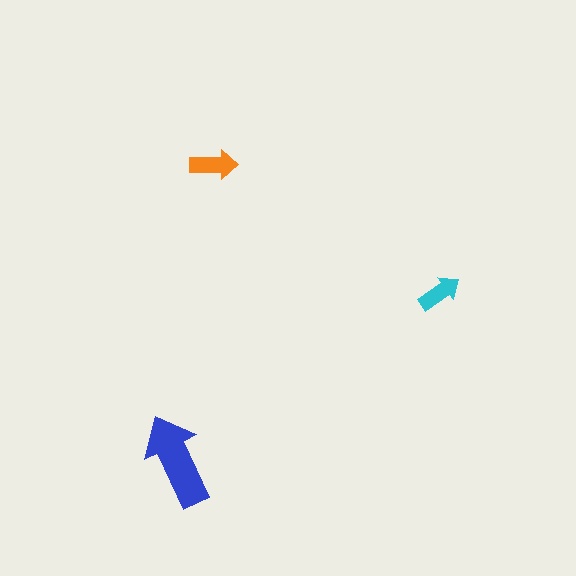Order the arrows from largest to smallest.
the blue one, the orange one, the cyan one.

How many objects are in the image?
There are 3 objects in the image.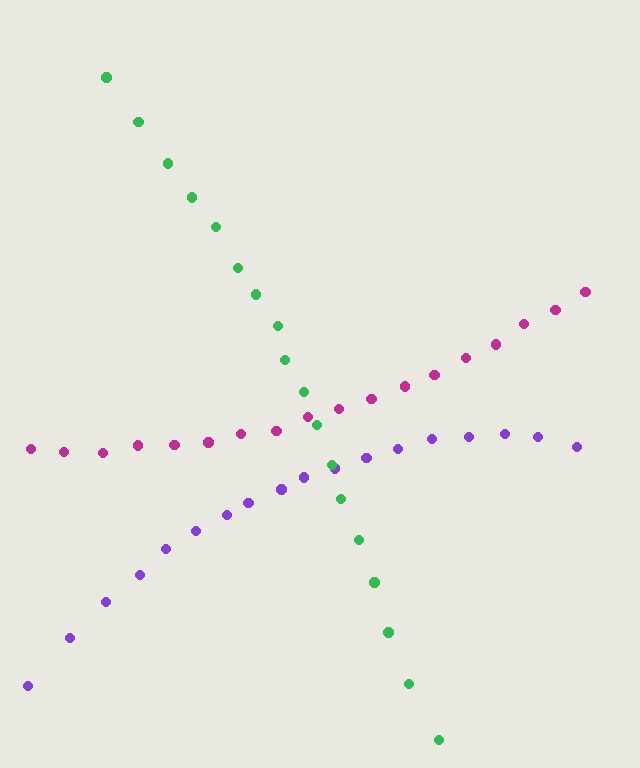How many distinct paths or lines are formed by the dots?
There are 3 distinct paths.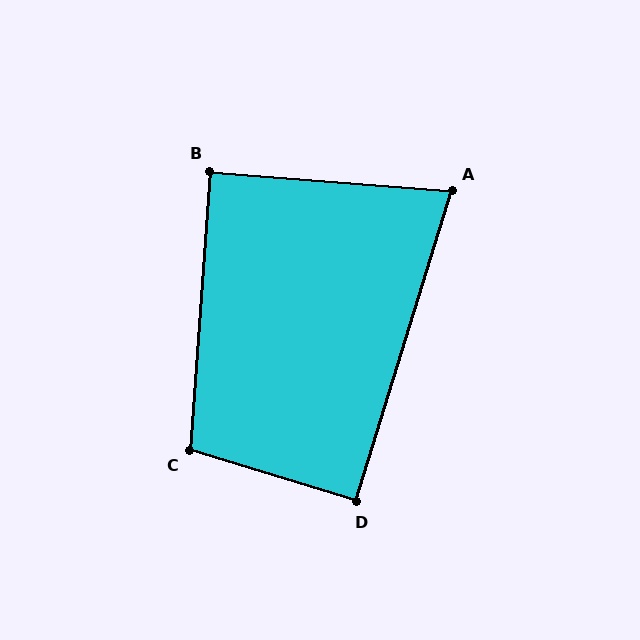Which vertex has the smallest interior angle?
A, at approximately 77 degrees.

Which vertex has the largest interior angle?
C, at approximately 103 degrees.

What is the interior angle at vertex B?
Approximately 90 degrees (approximately right).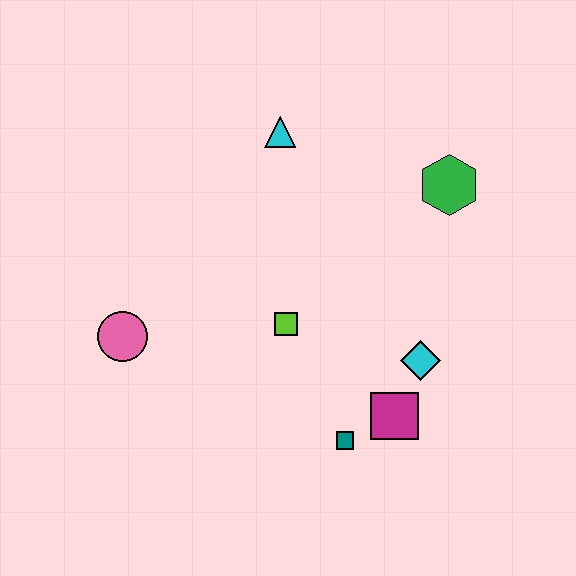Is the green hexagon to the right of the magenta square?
Yes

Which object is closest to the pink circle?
The lime square is closest to the pink circle.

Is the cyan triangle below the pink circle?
No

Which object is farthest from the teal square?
The cyan triangle is farthest from the teal square.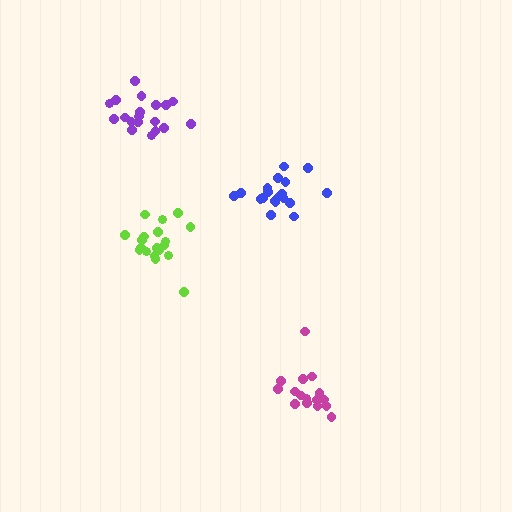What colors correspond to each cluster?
The clusters are colored: blue, magenta, lime, purple.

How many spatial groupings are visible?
There are 4 spatial groupings.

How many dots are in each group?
Group 1: 19 dots, Group 2: 16 dots, Group 3: 20 dots, Group 4: 20 dots (75 total).